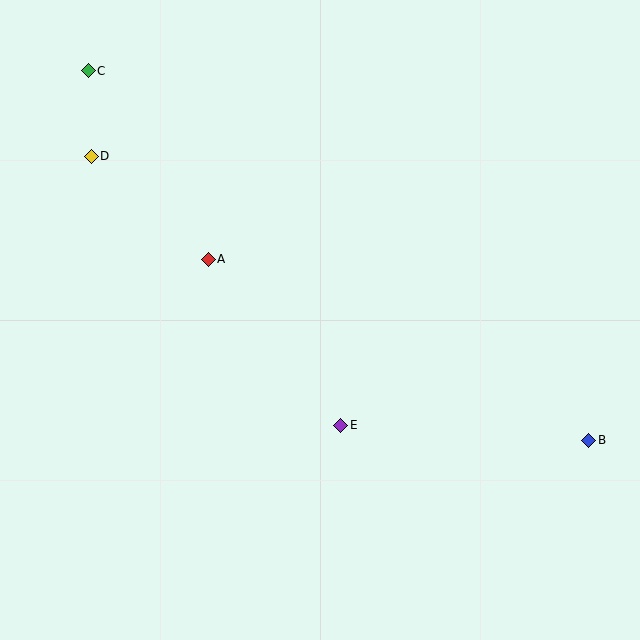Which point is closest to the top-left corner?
Point C is closest to the top-left corner.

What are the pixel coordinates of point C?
Point C is at (88, 71).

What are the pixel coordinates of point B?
Point B is at (589, 440).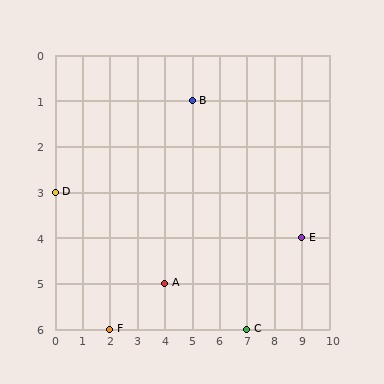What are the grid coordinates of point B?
Point B is at grid coordinates (5, 1).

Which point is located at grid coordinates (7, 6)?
Point C is at (7, 6).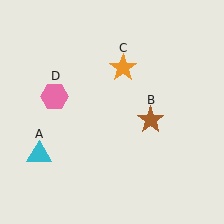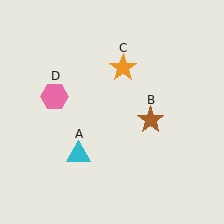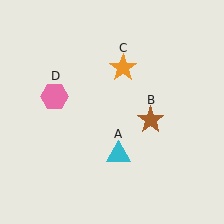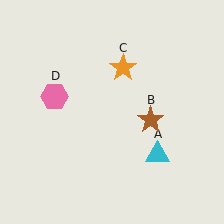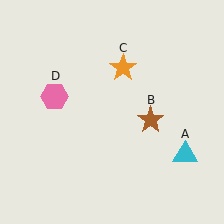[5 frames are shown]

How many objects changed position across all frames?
1 object changed position: cyan triangle (object A).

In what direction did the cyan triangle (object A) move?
The cyan triangle (object A) moved right.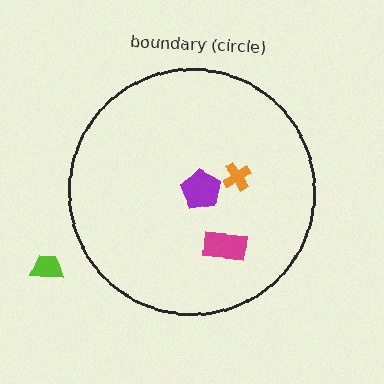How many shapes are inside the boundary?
3 inside, 1 outside.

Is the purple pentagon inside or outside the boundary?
Inside.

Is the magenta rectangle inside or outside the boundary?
Inside.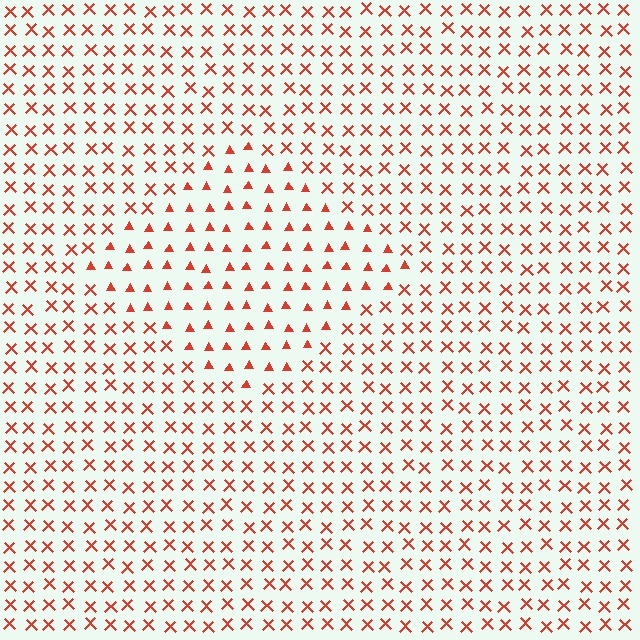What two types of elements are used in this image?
The image uses triangles inside the diamond region and X marks outside it.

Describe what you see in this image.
The image is filled with small red elements arranged in a uniform grid. A diamond-shaped region contains triangles, while the surrounding area contains X marks. The boundary is defined purely by the change in element shape.